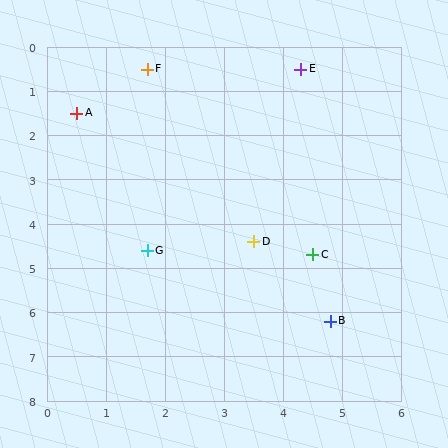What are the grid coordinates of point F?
Point F is at approximately (1.7, 0.5).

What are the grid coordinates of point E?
Point E is at approximately (4.3, 0.5).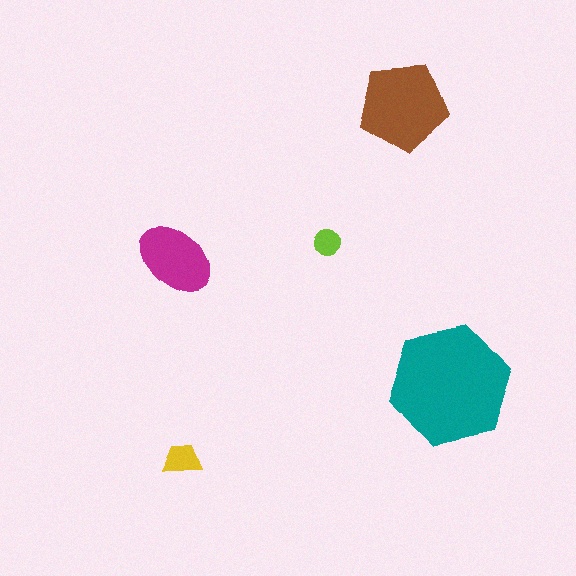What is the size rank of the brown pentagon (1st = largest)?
2nd.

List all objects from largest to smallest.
The teal hexagon, the brown pentagon, the magenta ellipse, the yellow trapezoid, the lime circle.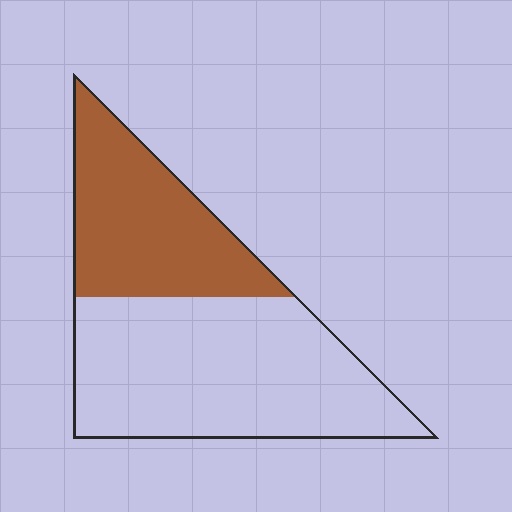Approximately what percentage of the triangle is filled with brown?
Approximately 40%.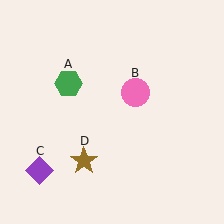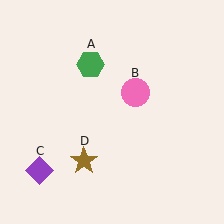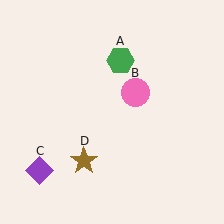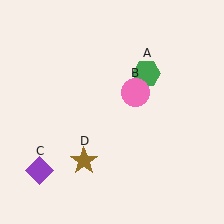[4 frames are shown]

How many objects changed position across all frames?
1 object changed position: green hexagon (object A).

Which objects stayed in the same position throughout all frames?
Pink circle (object B) and purple diamond (object C) and brown star (object D) remained stationary.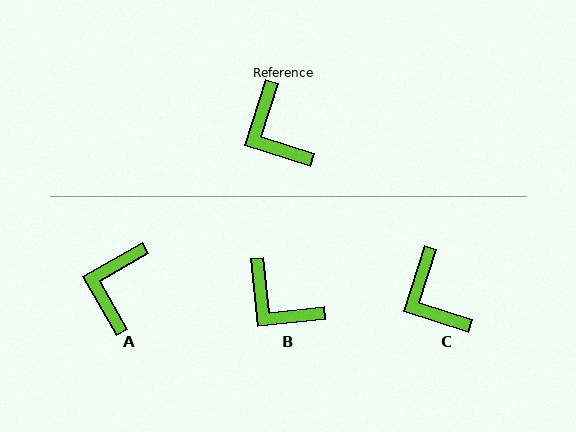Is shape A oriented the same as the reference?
No, it is off by about 43 degrees.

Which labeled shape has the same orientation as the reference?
C.